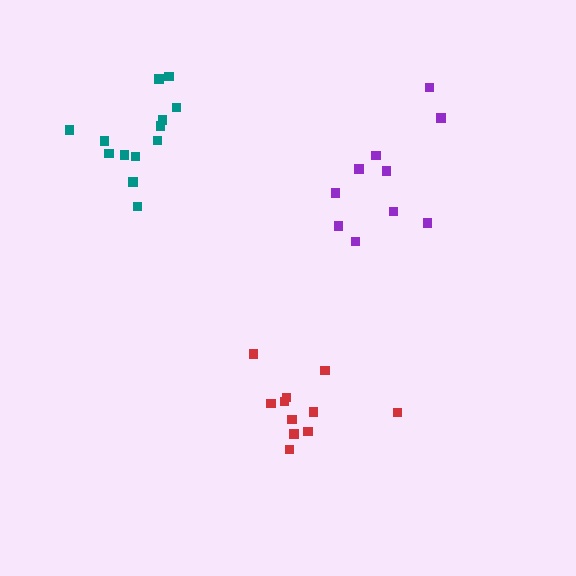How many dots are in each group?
Group 1: 10 dots, Group 2: 13 dots, Group 3: 11 dots (34 total).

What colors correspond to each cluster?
The clusters are colored: purple, teal, red.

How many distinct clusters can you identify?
There are 3 distinct clusters.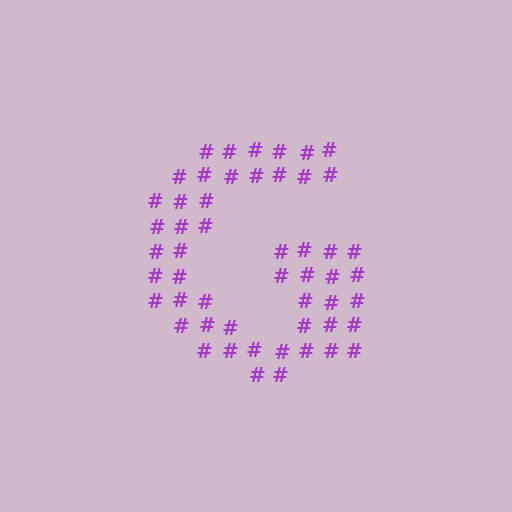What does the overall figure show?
The overall figure shows the letter G.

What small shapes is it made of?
It is made of small hash symbols.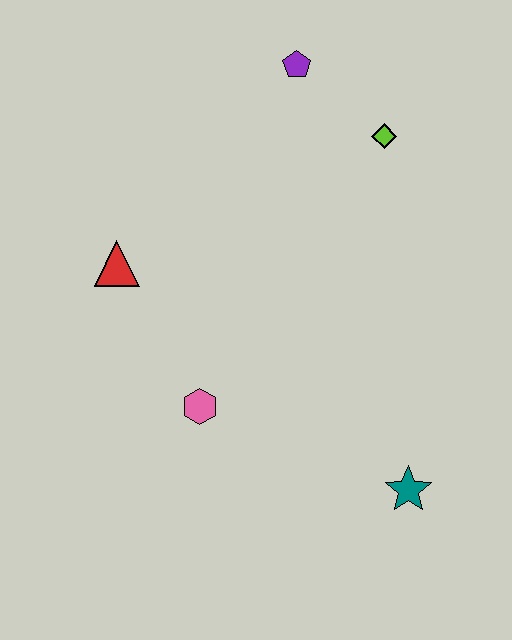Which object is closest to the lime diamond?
The purple pentagon is closest to the lime diamond.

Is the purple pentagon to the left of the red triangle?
No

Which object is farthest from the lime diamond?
The teal star is farthest from the lime diamond.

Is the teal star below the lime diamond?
Yes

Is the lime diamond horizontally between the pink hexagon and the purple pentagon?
No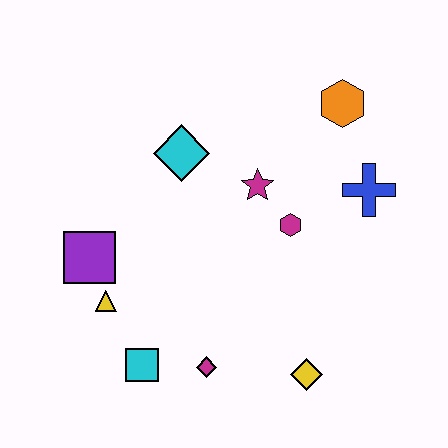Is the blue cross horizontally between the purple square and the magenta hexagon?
No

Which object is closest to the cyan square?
The magenta diamond is closest to the cyan square.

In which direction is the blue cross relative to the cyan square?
The blue cross is to the right of the cyan square.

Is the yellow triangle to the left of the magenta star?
Yes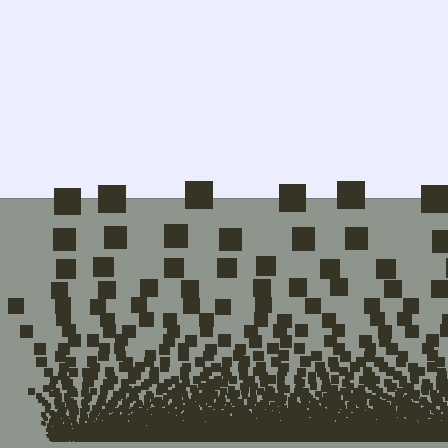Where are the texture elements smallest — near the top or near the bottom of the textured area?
Near the bottom.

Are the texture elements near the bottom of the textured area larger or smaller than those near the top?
Smaller. The gradient is inverted — elements near the bottom are smaller and denser.